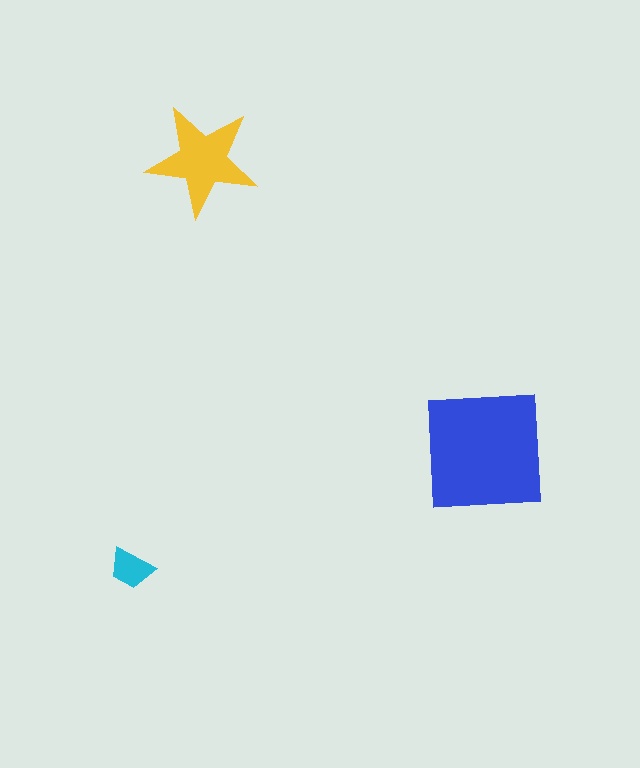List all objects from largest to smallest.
The blue square, the yellow star, the cyan trapezoid.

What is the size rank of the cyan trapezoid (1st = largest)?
3rd.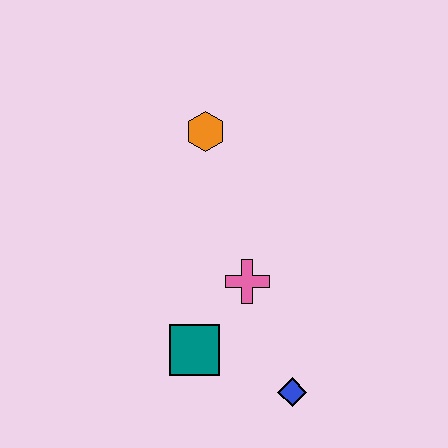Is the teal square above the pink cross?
No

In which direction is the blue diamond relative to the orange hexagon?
The blue diamond is below the orange hexagon.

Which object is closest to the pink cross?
The teal square is closest to the pink cross.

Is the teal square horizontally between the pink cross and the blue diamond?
No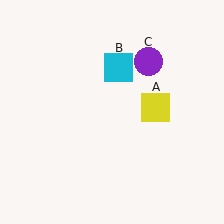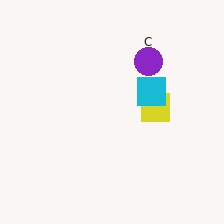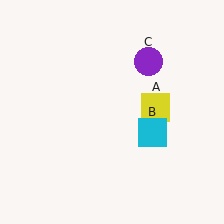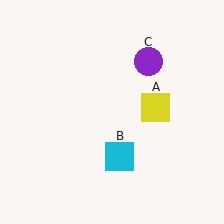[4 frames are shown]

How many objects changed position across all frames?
1 object changed position: cyan square (object B).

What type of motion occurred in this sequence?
The cyan square (object B) rotated clockwise around the center of the scene.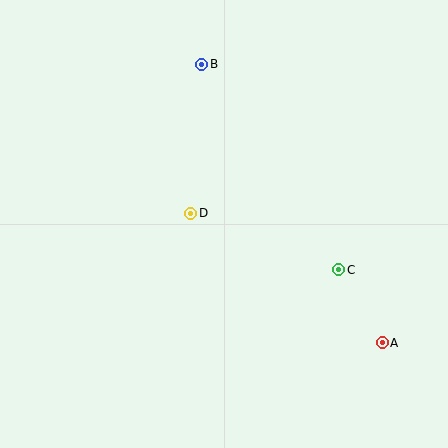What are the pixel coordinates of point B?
Point B is at (202, 64).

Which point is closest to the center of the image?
Point D at (191, 213) is closest to the center.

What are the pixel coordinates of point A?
Point A is at (382, 343).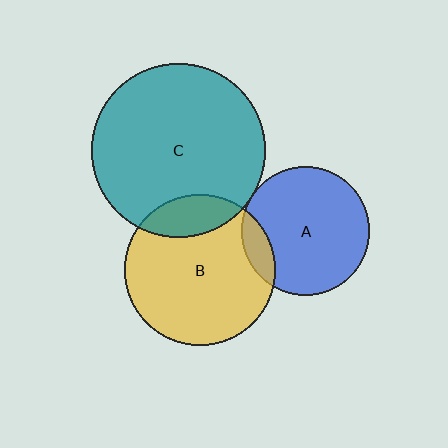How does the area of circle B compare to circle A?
Approximately 1.4 times.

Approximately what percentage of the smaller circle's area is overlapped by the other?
Approximately 5%.